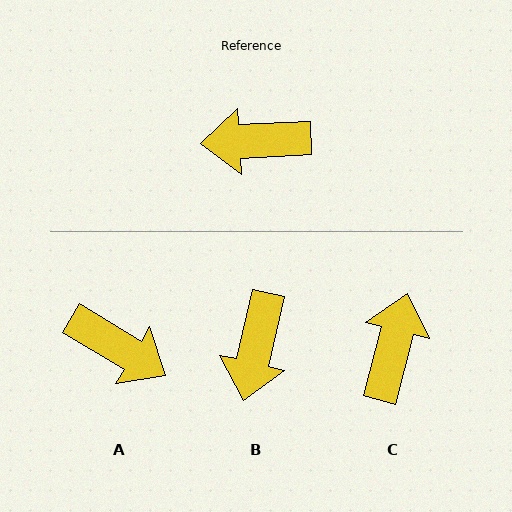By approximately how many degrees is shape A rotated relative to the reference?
Approximately 146 degrees counter-clockwise.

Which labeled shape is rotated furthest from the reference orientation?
A, about 146 degrees away.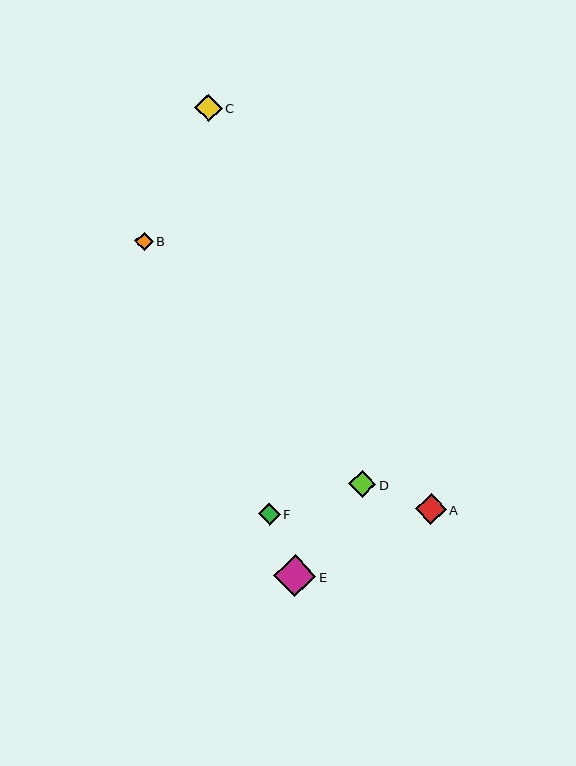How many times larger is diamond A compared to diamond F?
Diamond A is approximately 1.4 times the size of diamond F.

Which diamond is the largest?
Diamond E is the largest with a size of approximately 42 pixels.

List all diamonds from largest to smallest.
From largest to smallest: E, A, C, D, F, B.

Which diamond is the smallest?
Diamond B is the smallest with a size of approximately 19 pixels.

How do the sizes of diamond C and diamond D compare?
Diamond C and diamond D are approximately the same size.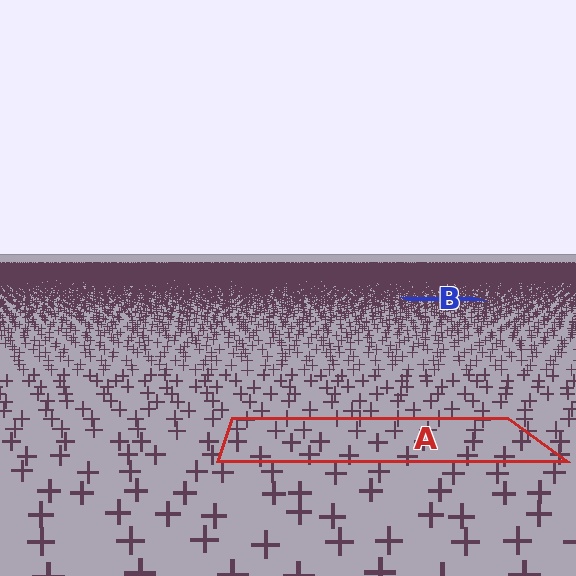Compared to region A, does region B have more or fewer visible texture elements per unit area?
Region B has more texture elements per unit area — they are packed more densely because it is farther away.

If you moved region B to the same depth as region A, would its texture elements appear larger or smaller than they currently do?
They would appear larger. At a closer depth, the same texture elements are projected at a bigger on-screen size.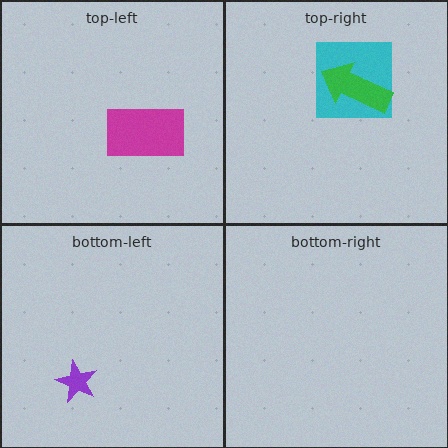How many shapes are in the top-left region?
1.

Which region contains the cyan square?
The top-right region.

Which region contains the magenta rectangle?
The top-left region.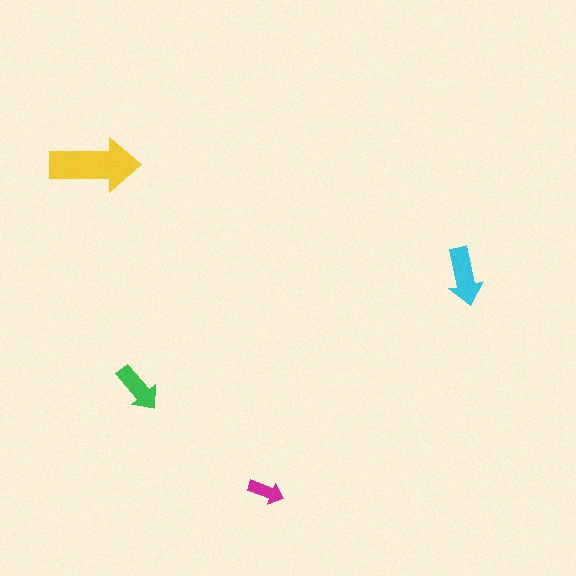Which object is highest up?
The yellow arrow is topmost.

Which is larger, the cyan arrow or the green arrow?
The cyan one.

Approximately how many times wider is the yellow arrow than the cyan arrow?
About 1.5 times wider.